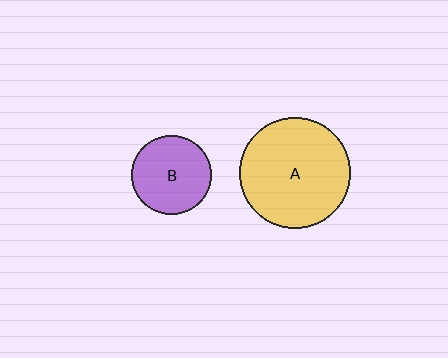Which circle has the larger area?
Circle A (yellow).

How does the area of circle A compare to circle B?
Approximately 2.0 times.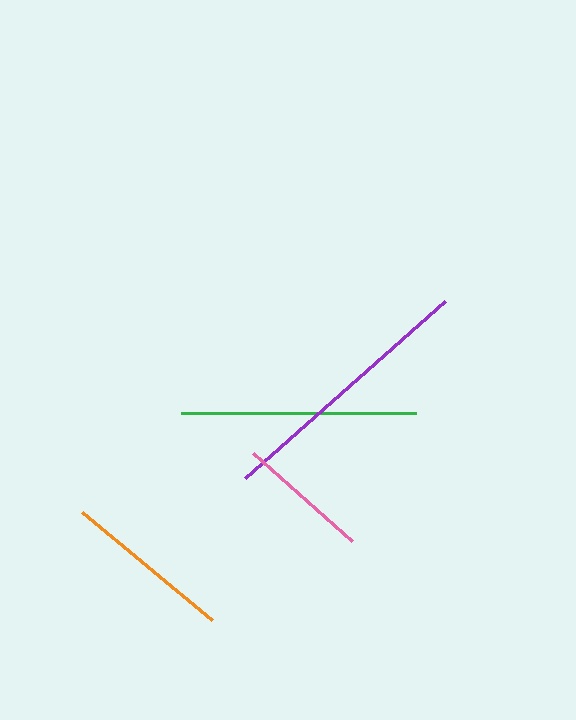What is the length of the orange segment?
The orange segment is approximately 169 pixels long.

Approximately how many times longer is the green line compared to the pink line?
The green line is approximately 1.8 times the length of the pink line.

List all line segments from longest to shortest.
From longest to shortest: purple, green, orange, pink.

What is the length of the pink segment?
The pink segment is approximately 132 pixels long.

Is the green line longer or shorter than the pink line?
The green line is longer than the pink line.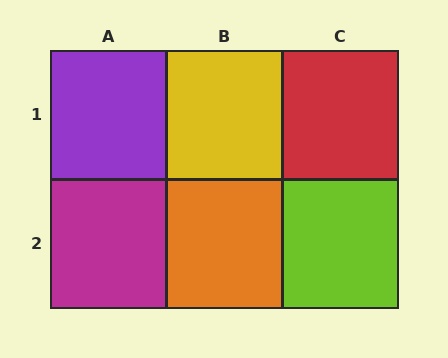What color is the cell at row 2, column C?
Lime.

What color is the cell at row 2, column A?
Magenta.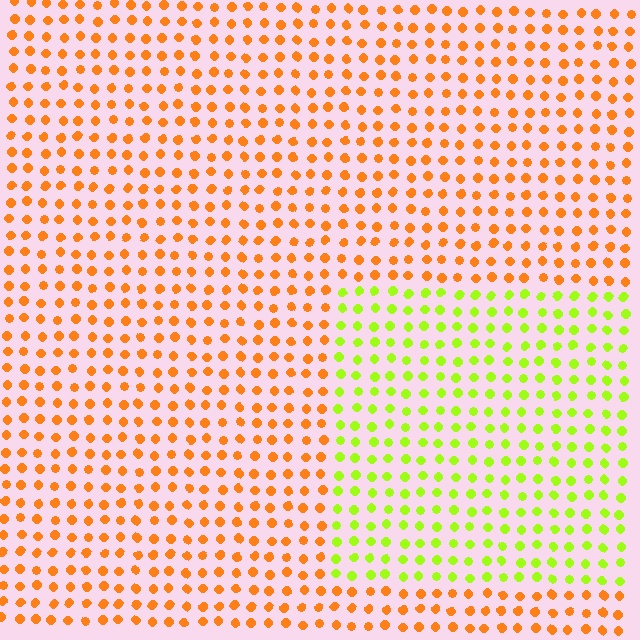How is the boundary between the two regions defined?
The boundary is defined purely by a slight shift in hue (about 58 degrees). Spacing, size, and orientation are identical on both sides.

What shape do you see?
I see a rectangle.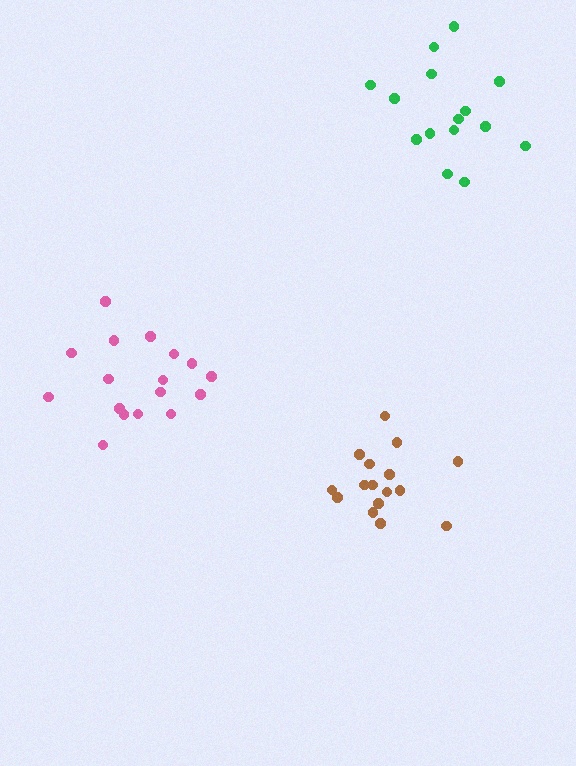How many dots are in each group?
Group 1: 17 dots, Group 2: 15 dots, Group 3: 16 dots (48 total).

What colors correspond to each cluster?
The clusters are colored: pink, green, brown.